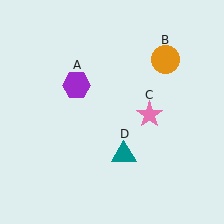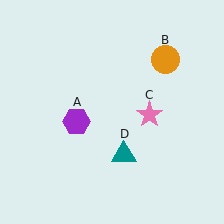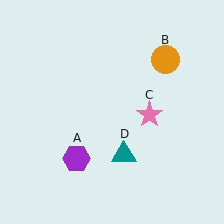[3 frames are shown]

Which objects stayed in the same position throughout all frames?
Orange circle (object B) and pink star (object C) and teal triangle (object D) remained stationary.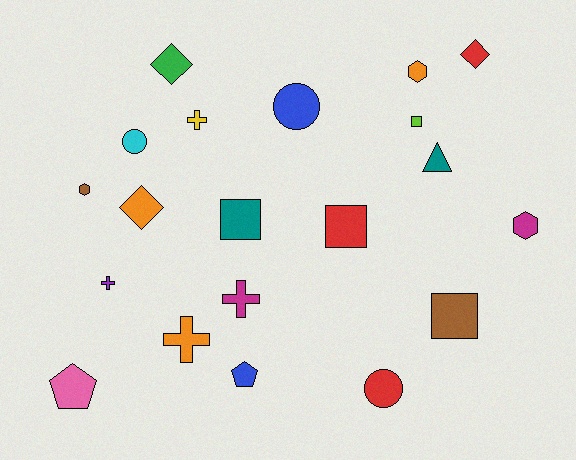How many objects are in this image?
There are 20 objects.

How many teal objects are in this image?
There are 2 teal objects.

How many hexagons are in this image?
There are 3 hexagons.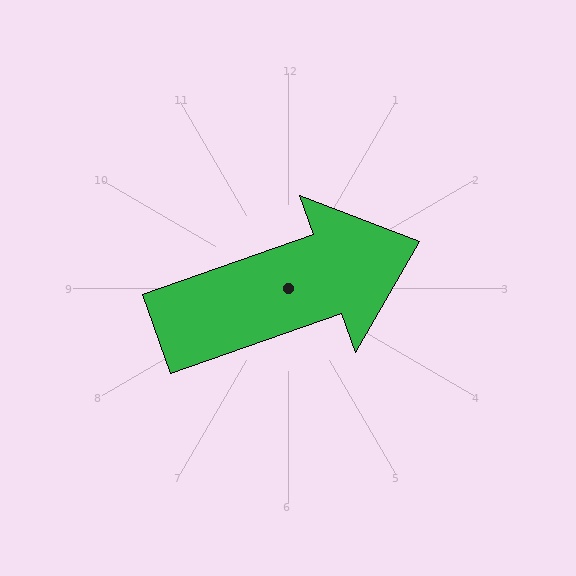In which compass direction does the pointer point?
East.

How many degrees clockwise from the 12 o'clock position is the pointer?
Approximately 71 degrees.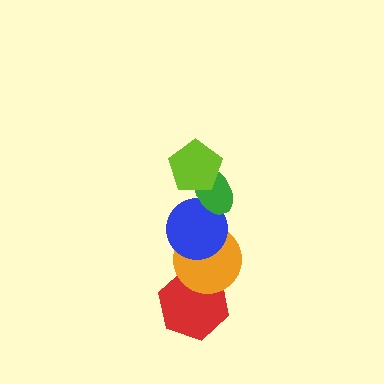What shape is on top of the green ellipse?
The lime pentagon is on top of the green ellipse.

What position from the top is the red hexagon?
The red hexagon is 5th from the top.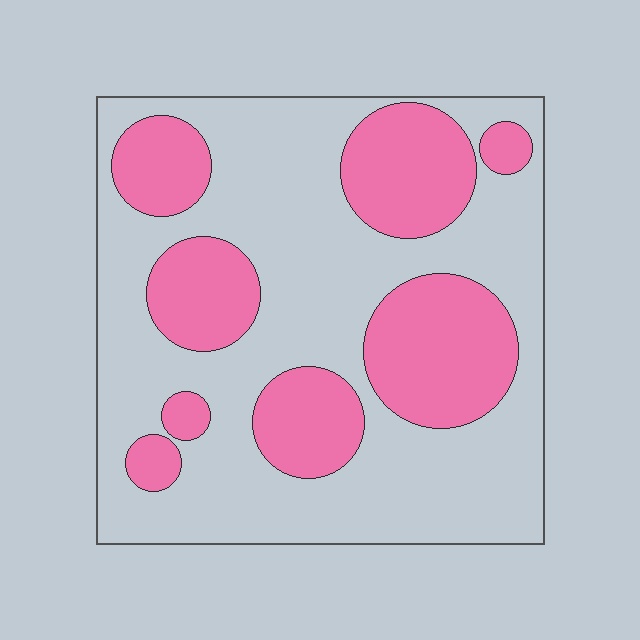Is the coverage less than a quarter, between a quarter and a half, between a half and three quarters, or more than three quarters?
Between a quarter and a half.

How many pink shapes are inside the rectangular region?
8.